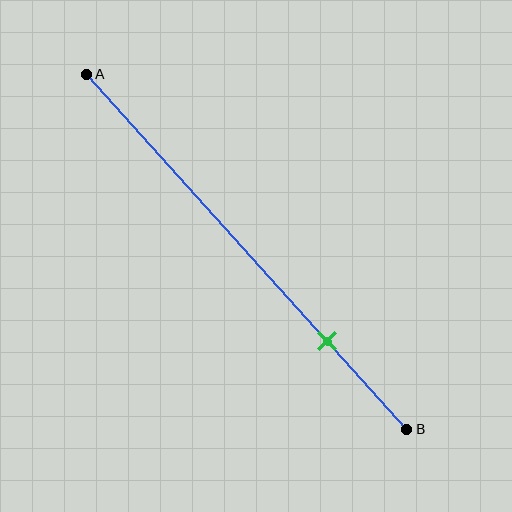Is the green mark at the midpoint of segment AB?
No, the mark is at about 75% from A, not at the 50% midpoint.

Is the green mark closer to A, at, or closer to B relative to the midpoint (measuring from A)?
The green mark is closer to point B than the midpoint of segment AB.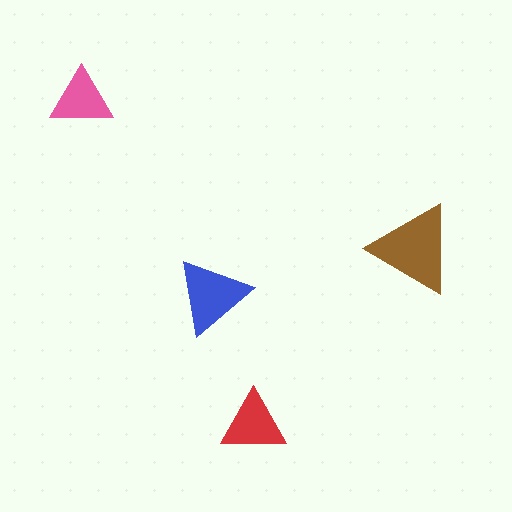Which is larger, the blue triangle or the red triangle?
The blue one.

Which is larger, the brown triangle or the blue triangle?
The brown one.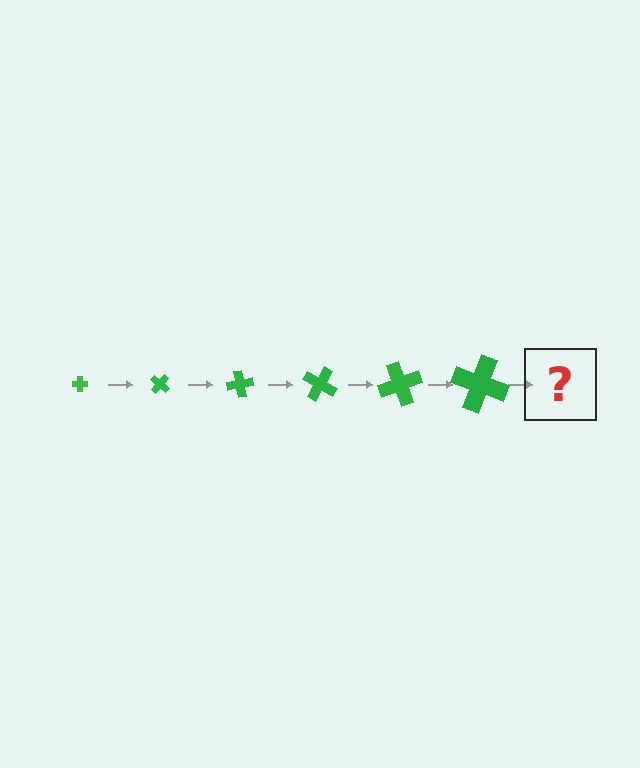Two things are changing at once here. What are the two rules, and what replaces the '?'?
The two rules are that the cross grows larger each step and it rotates 40 degrees each step. The '?' should be a cross, larger than the previous one and rotated 240 degrees from the start.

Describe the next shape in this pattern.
It should be a cross, larger than the previous one and rotated 240 degrees from the start.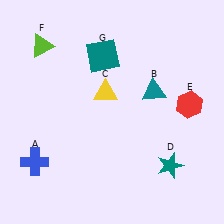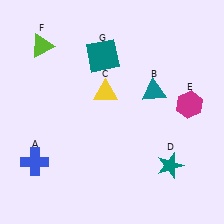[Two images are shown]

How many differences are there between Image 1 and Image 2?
There is 1 difference between the two images.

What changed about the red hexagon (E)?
In Image 1, E is red. In Image 2, it changed to magenta.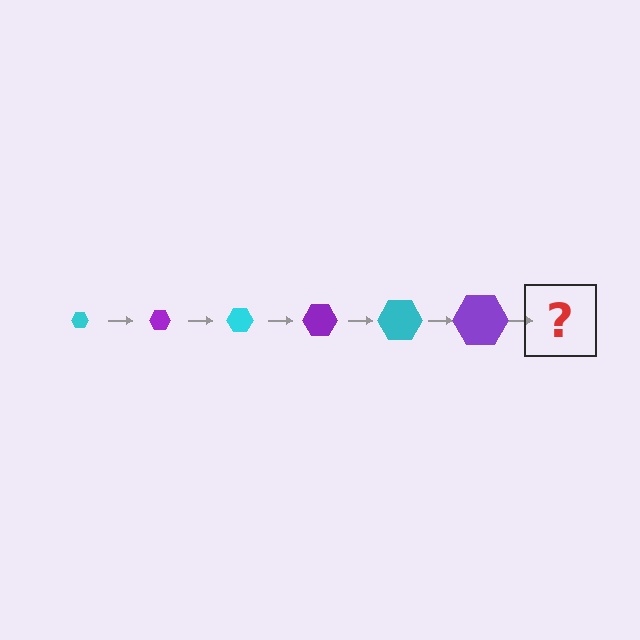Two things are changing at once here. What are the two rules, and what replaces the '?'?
The two rules are that the hexagon grows larger each step and the color cycles through cyan and purple. The '?' should be a cyan hexagon, larger than the previous one.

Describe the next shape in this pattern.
It should be a cyan hexagon, larger than the previous one.